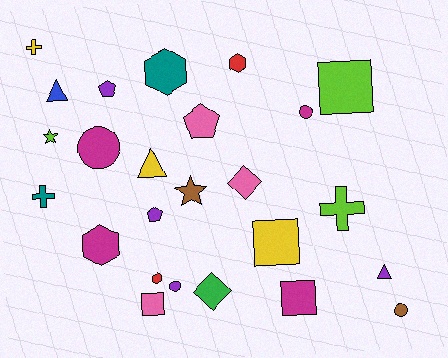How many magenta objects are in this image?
There are 4 magenta objects.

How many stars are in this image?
There are 2 stars.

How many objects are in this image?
There are 25 objects.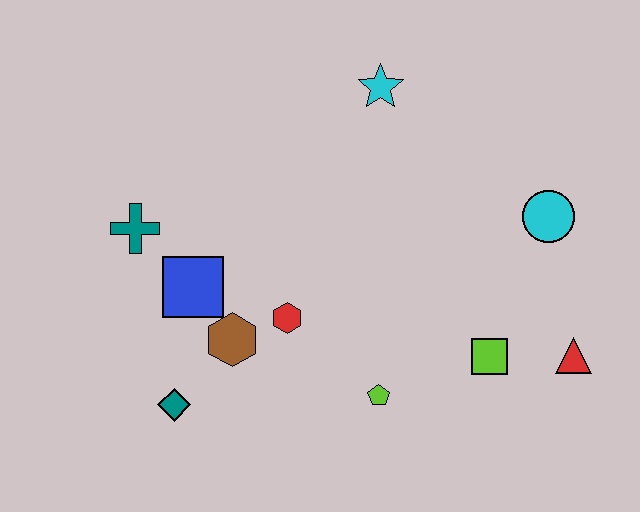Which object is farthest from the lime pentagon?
The cyan star is farthest from the lime pentagon.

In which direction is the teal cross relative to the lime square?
The teal cross is to the left of the lime square.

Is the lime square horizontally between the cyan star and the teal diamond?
No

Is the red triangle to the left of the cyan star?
No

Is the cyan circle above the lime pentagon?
Yes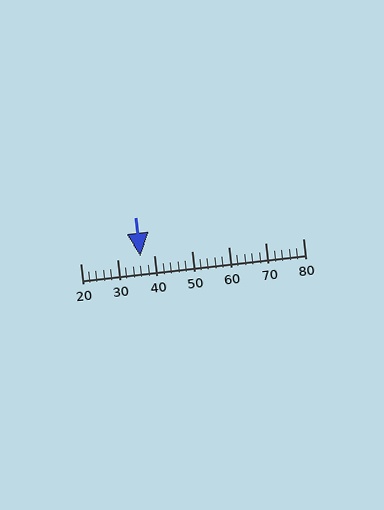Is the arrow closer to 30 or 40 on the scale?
The arrow is closer to 40.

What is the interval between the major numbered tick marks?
The major tick marks are spaced 10 units apart.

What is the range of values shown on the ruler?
The ruler shows values from 20 to 80.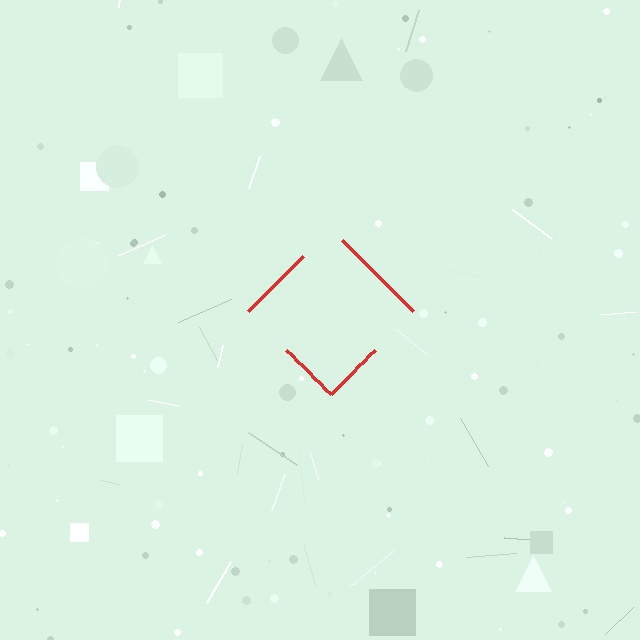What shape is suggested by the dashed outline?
The dashed outline suggests a diamond.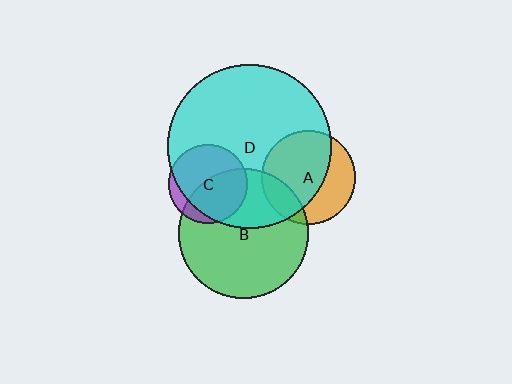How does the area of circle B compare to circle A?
Approximately 1.9 times.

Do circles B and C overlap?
Yes.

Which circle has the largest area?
Circle D (cyan).